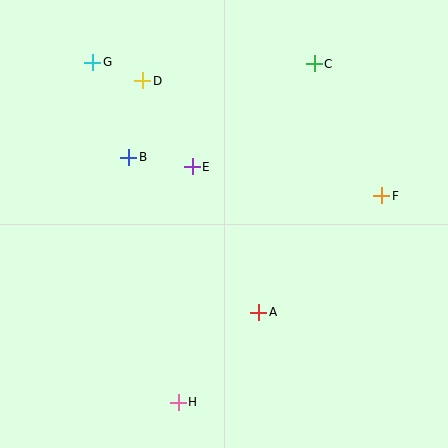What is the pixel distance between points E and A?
The distance between E and A is 160 pixels.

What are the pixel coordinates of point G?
Point G is at (93, 62).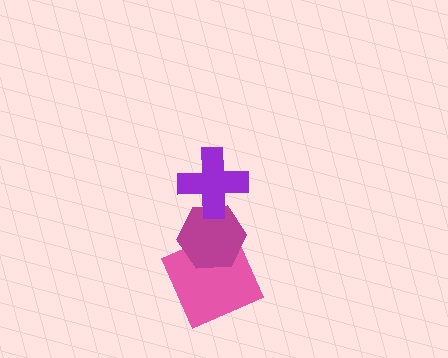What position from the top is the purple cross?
The purple cross is 1st from the top.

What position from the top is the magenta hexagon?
The magenta hexagon is 2nd from the top.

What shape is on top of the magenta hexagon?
The purple cross is on top of the magenta hexagon.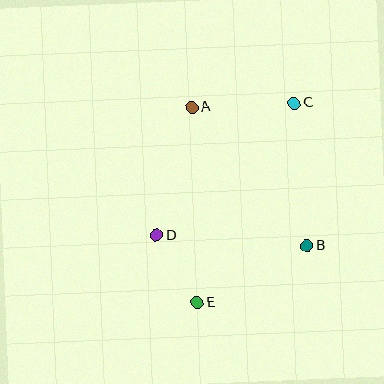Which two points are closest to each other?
Points D and E are closest to each other.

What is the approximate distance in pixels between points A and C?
The distance between A and C is approximately 103 pixels.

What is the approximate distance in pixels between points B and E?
The distance between B and E is approximately 123 pixels.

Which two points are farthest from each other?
Points C and E are farthest from each other.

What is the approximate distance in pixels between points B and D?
The distance between B and D is approximately 151 pixels.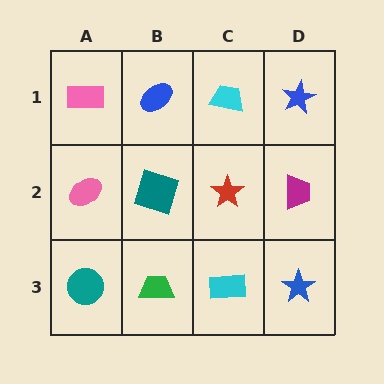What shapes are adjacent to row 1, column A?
A pink ellipse (row 2, column A), a blue ellipse (row 1, column B).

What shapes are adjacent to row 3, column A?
A pink ellipse (row 2, column A), a green trapezoid (row 3, column B).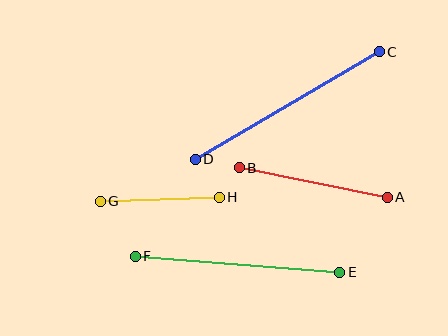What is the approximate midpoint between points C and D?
The midpoint is at approximately (287, 106) pixels.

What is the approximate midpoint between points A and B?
The midpoint is at approximately (313, 182) pixels.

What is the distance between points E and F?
The distance is approximately 205 pixels.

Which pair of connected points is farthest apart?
Points C and D are farthest apart.